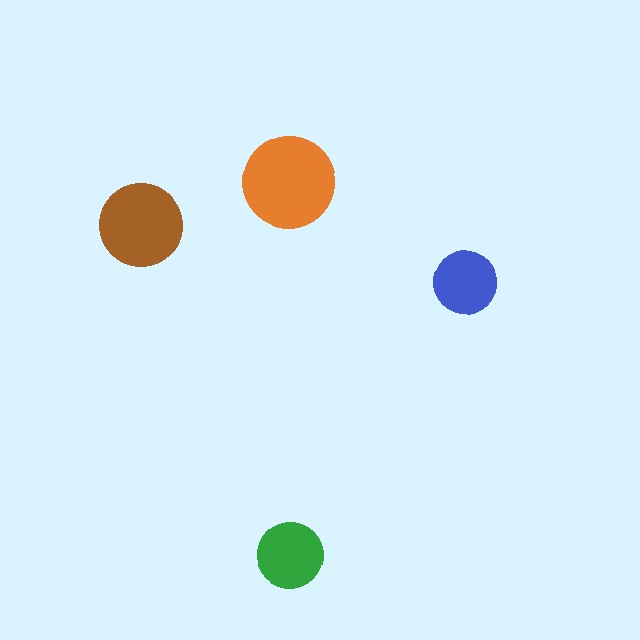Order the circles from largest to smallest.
the orange one, the brown one, the green one, the blue one.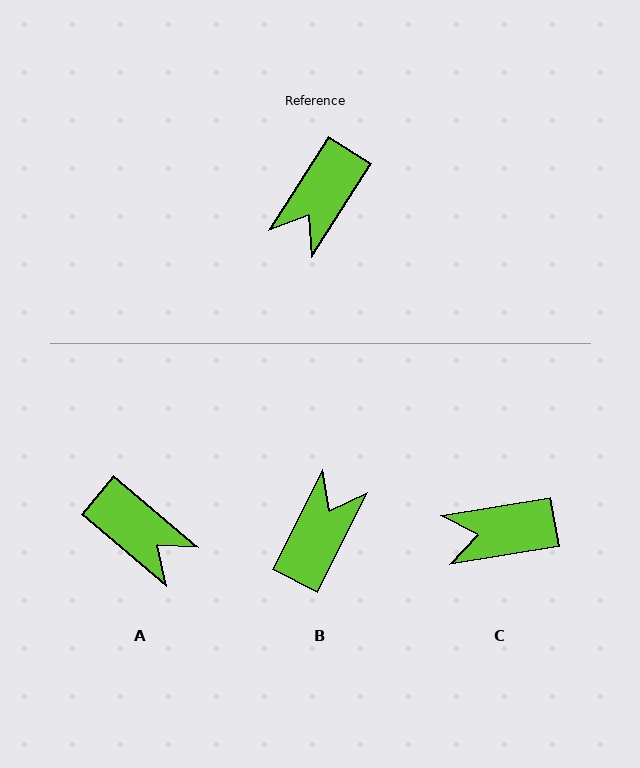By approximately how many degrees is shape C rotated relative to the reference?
Approximately 48 degrees clockwise.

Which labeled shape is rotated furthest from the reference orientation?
B, about 174 degrees away.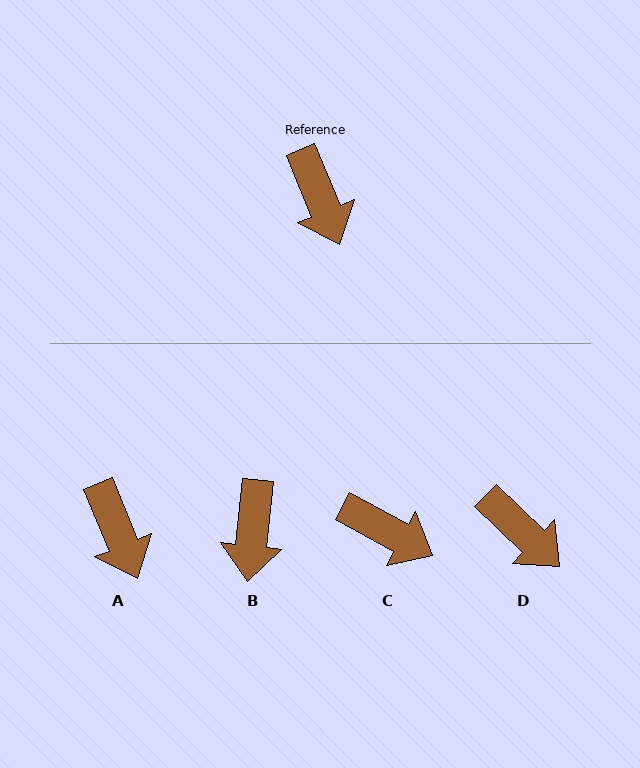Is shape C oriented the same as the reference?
No, it is off by about 39 degrees.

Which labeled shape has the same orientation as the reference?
A.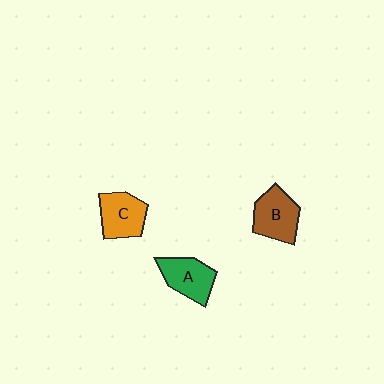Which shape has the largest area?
Shape B (brown).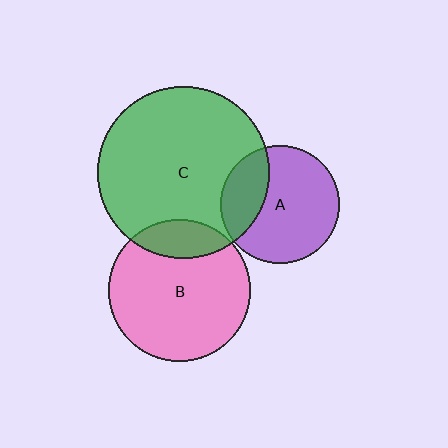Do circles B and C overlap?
Yes.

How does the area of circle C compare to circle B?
Approximately 1.5 times.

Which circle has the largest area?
Circle C (green).